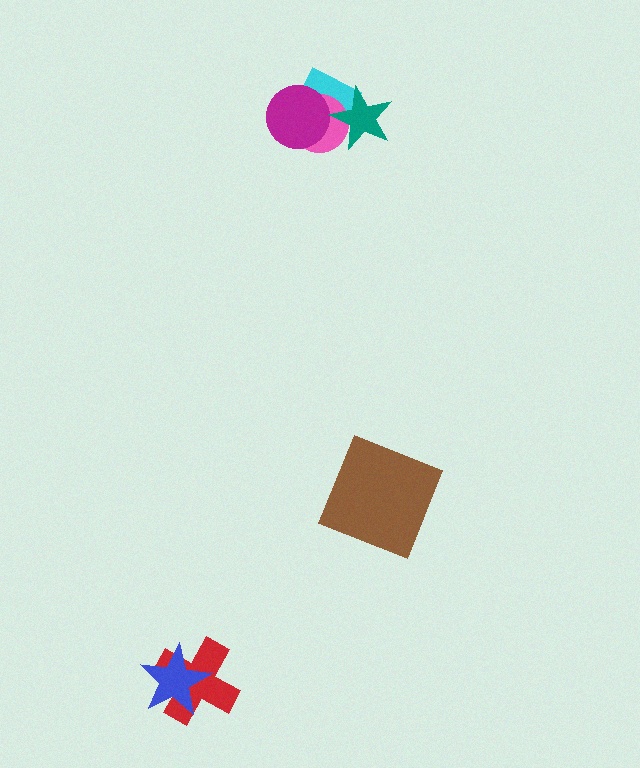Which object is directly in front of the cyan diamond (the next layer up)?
The pink circle is directly in front of the cyan diamond.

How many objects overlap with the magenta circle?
2 objects overlap with the magenta circle.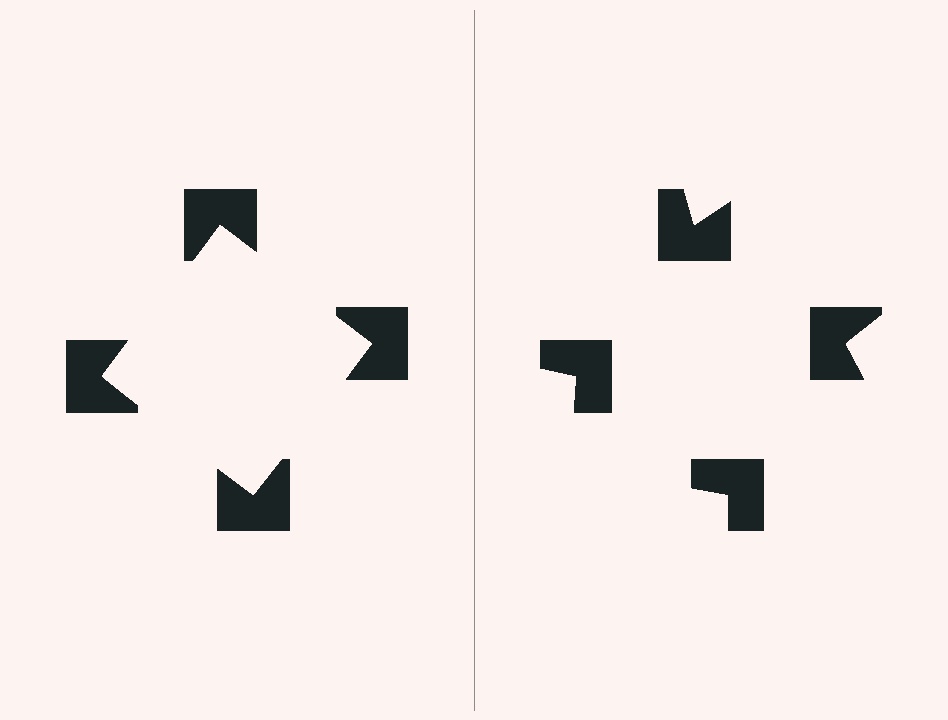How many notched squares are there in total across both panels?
8 — 4 on each side.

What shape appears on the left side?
An illusory square.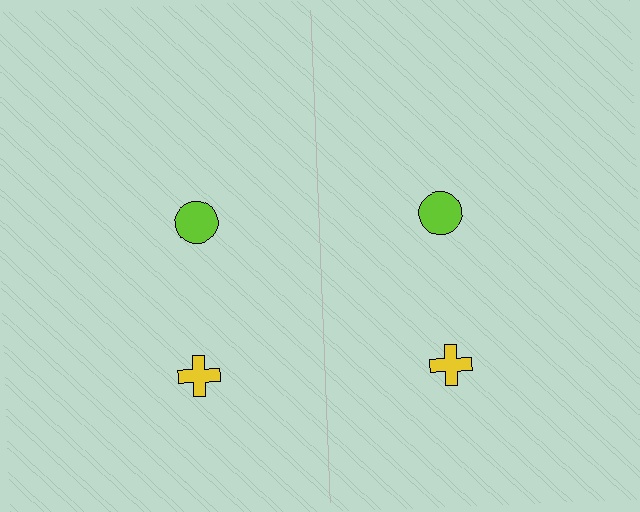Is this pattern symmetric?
Yes, this pattern has bilateral (reflection) symmetry.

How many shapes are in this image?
There are 4 shapes in this image.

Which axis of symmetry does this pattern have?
The pattern has a vertical axis of symmetry running through the center of the image.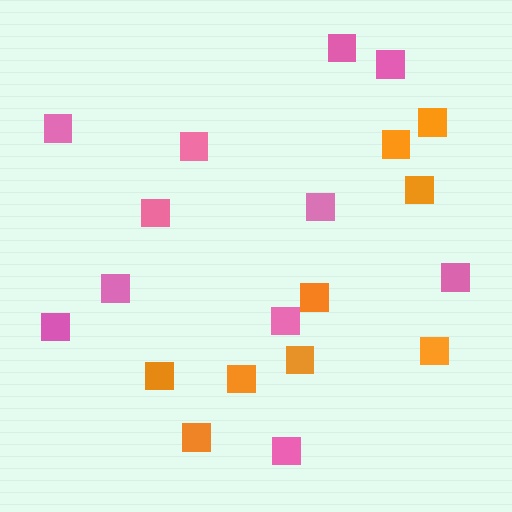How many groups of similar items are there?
There are 2 groups: one group of pink squares (11) and one group of orange squares (9).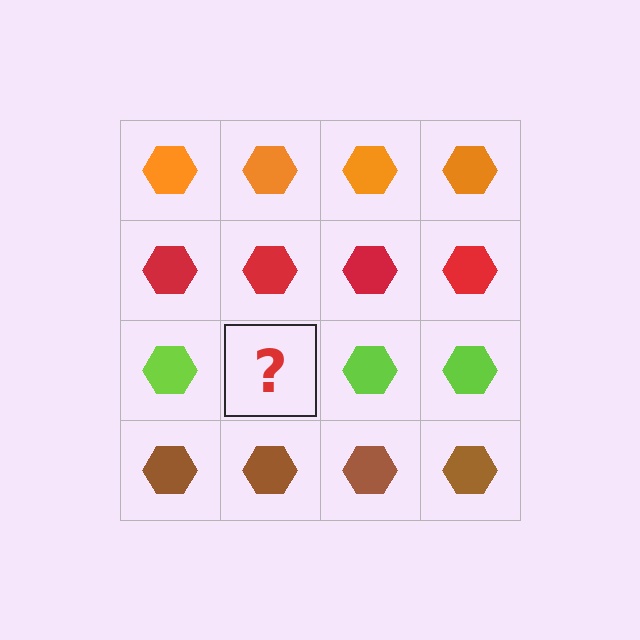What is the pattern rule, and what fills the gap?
The rule is that each row has a consistent color. The gap should be filled with a lime hexagon.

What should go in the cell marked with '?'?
The missing cell should contain a lime hexagon.